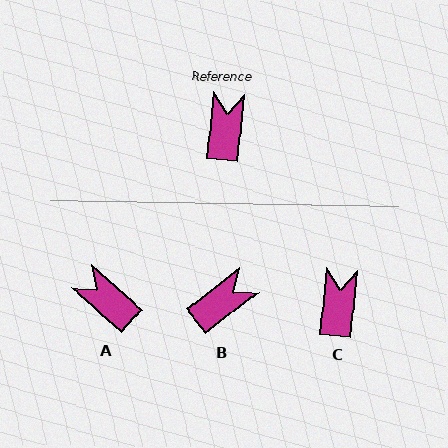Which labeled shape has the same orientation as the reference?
C.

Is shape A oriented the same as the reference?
No, it is off by about 55 degrees.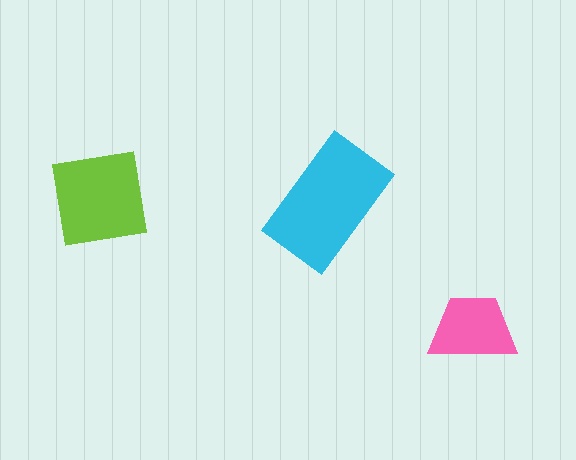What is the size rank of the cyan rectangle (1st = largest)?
1st.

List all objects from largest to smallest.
The cyan rectangle, the lime square, the pink trapezoid.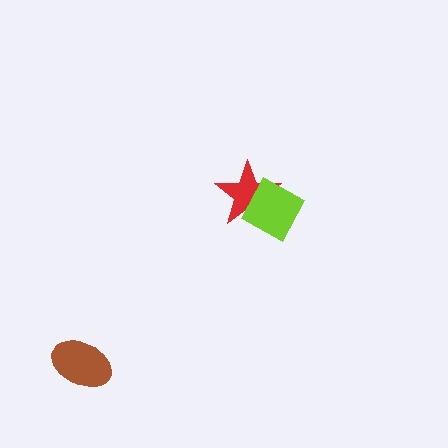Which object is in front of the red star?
The lime diamond is in front of the red star.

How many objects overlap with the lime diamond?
1 object overlaps with the lime diamond.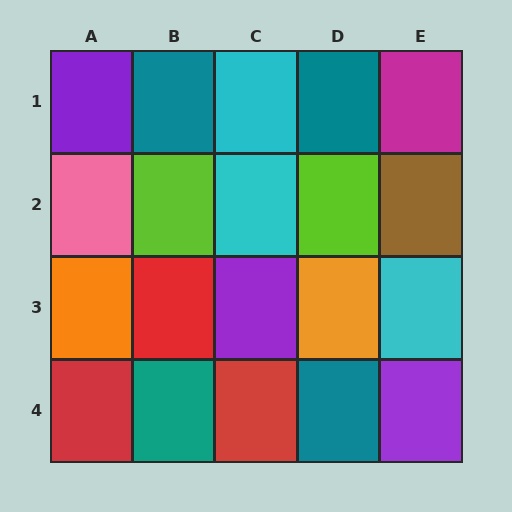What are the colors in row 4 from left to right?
Red, teal, red, teal, purple.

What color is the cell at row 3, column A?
Orange.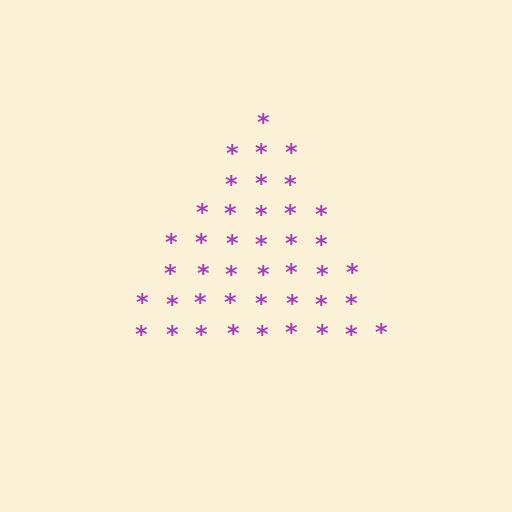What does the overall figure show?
The overall figure shows a triangle.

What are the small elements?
The small elements are asterisks.